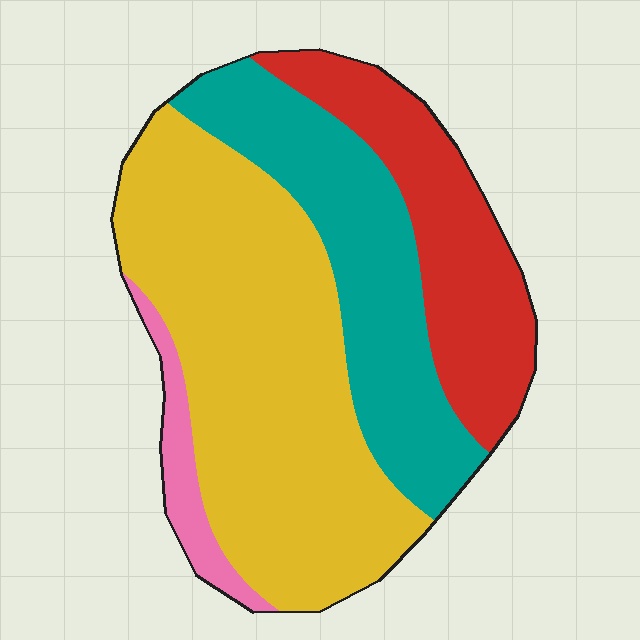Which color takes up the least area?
Pink, at roughly 5%.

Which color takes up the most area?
Yellow, at roughly 50%.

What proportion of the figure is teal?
Teal takes up between a quarter and a half of the figure.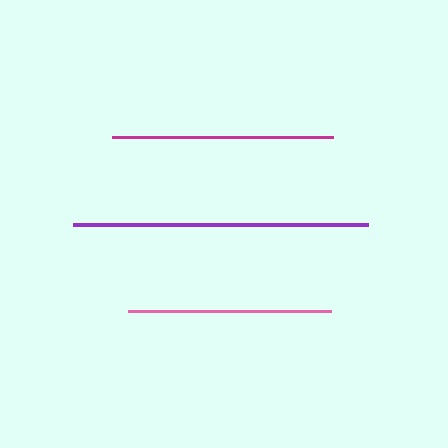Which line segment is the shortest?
The pink line is the shortest at approximately 203 pixels.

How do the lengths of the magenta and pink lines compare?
The magenta and pink lines are approximately the same length.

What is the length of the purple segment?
The purple segment is approximately 294 pixels long.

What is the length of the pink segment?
The pink segment is approximately 203 pixels long.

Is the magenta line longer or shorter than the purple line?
The purple line is longer than the magenta line.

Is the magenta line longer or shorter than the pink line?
The magenta line is longer than the pink line.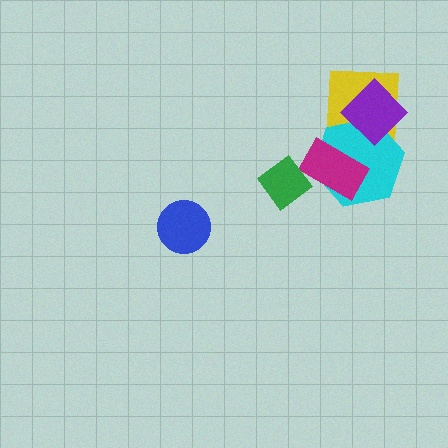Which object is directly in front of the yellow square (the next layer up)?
The cyan hexagon is directly in front of the yellow square.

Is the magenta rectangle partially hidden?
Yes, it is partially covered by another shape.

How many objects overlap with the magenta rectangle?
2 objects overlap with the magenta rectangle.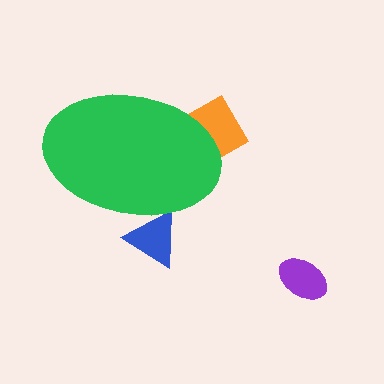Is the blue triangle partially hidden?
Yes, the blue triangle is partially hidden behind the green ellipse.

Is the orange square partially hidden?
Yes, the orange square is partially hidden behind the green ellipse.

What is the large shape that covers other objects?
A green ellipse.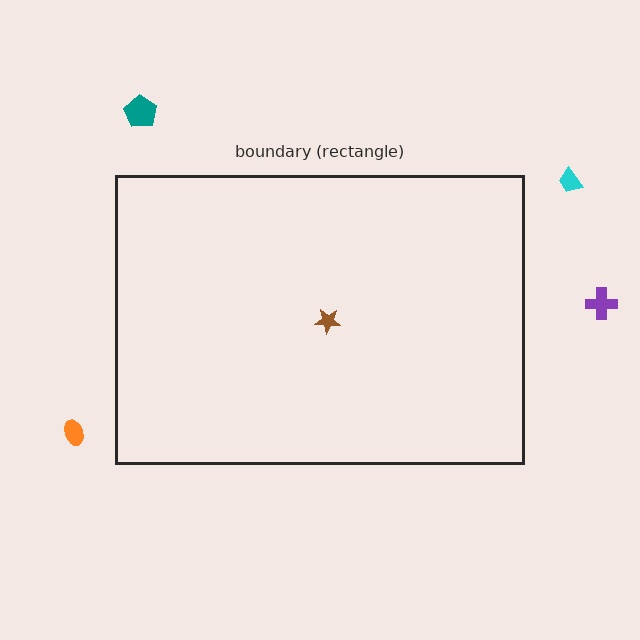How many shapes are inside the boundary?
1 inside, 4 outside.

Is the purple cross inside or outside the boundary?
Outside.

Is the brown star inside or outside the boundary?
Inside.